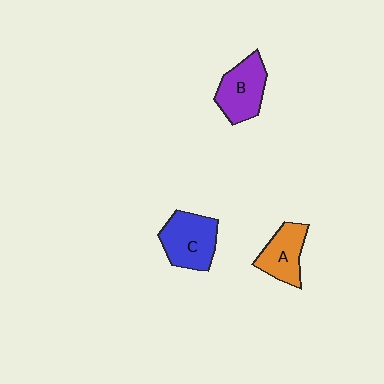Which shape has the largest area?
Shape C (blue).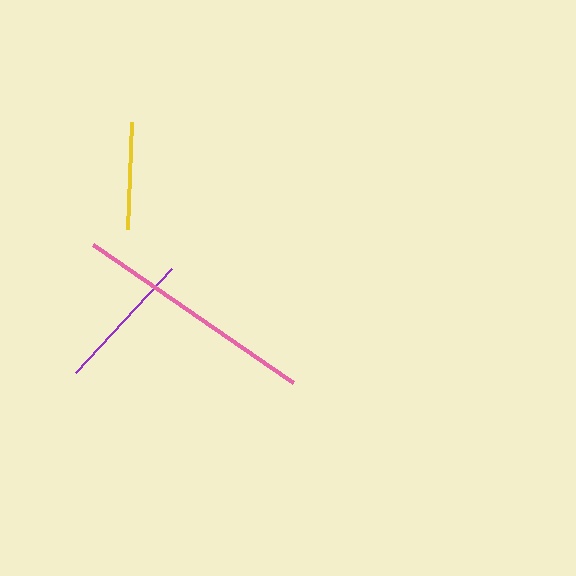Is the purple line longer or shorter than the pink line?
The pink line is longer than the purple line.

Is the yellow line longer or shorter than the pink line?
The pink line is longer than the yellow line.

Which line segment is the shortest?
The yellow line is the shortest at approximately 107 pixels.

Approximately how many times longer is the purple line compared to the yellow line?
The purple line is approximately 1.3 times the length of the yellow line.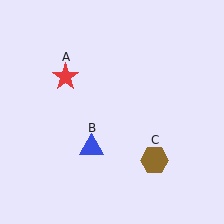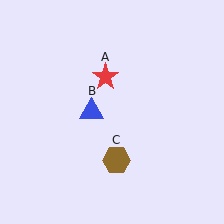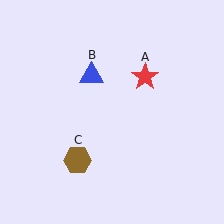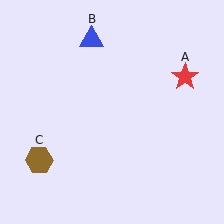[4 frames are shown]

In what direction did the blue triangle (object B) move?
The blue triangle (object B) moved up.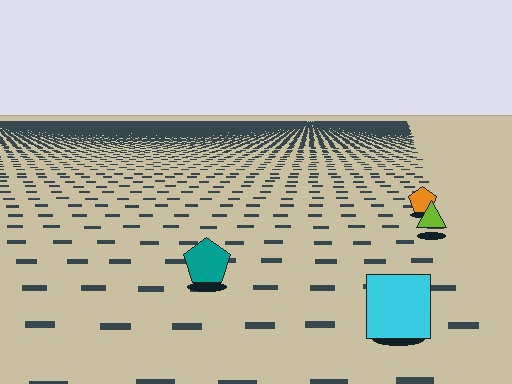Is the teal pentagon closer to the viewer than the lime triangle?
Yes. The teal pentagon is closer — you can tell from the texture gradient: the ground texture is coarser near it.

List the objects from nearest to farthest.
From nearest to farthest: the cyan square, the teal pentagon, the lime triangle, the orange pentagon.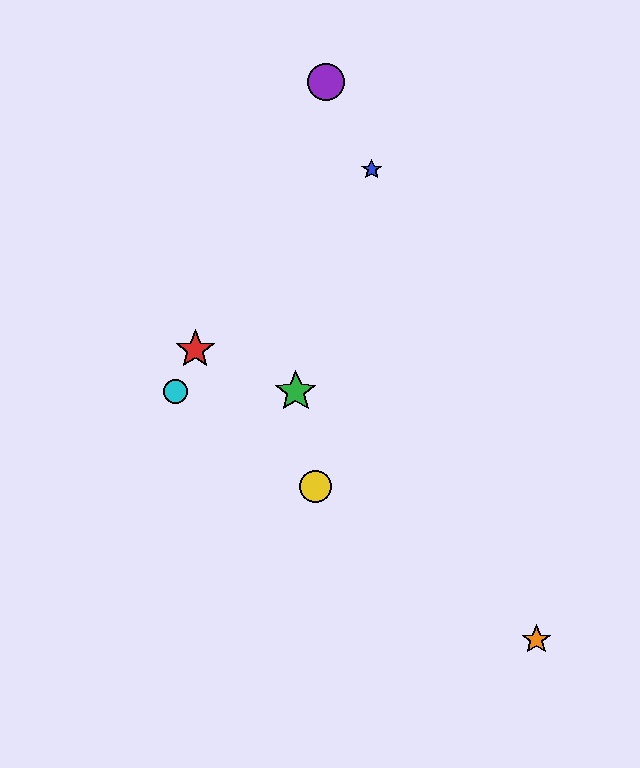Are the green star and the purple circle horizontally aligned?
No, the green star is at y≈392 and the purple circle is at y≈82.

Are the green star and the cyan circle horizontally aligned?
Yes, both are at y≈392.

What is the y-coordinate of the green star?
The green star is at y≈392.